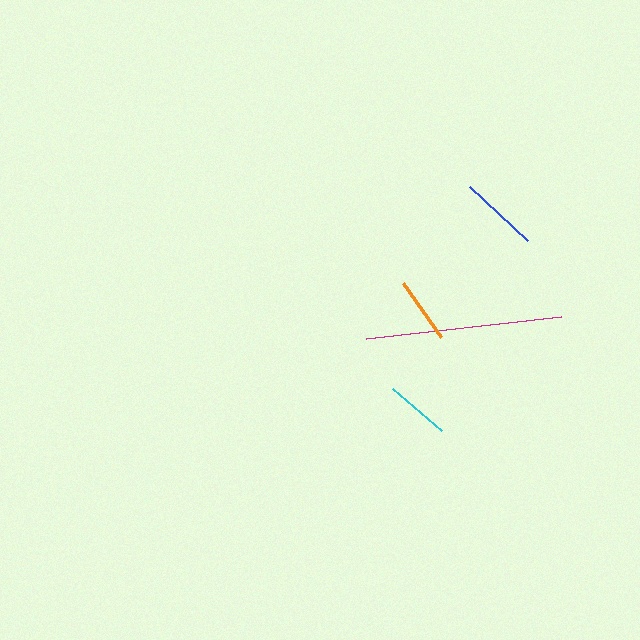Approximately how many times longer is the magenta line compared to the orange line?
The magenta line is approximately 2.9 times the length of the orange line.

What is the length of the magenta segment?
The magenta segment is approximately 196 pixels long.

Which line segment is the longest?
The magenta line is the longest at approximately 196 pixels.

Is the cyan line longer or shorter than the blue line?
The blue line is longer than the cyan line.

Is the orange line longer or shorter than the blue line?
The blue line is longer than the orange line.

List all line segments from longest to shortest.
From longest to shortest: magenta, blue, orange, cyan.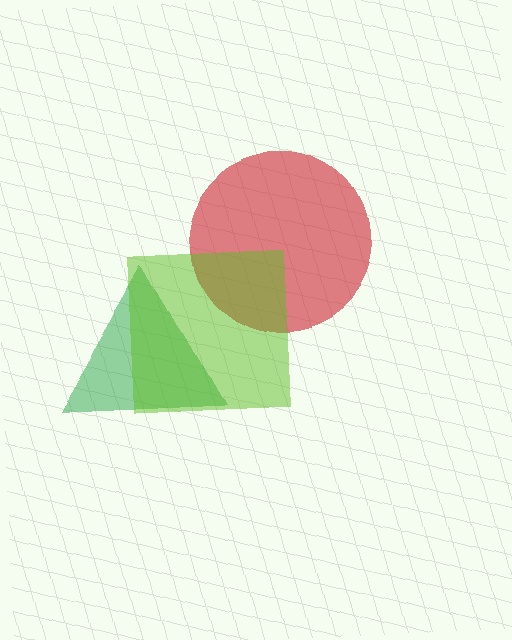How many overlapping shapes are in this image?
There are 3 overlapping shapes in the image.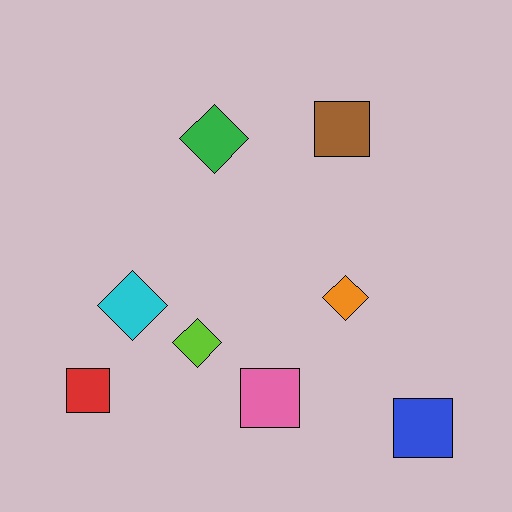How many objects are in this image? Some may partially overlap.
There are 8 objects.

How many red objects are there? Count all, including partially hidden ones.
There is 1 red object.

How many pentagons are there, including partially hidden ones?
There are no pentagons.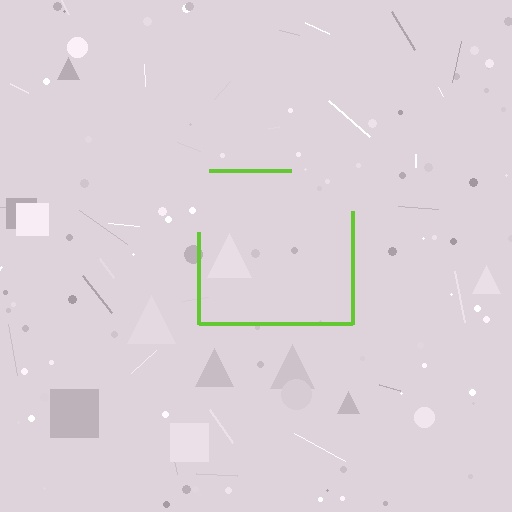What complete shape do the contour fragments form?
The contour fragments form a square.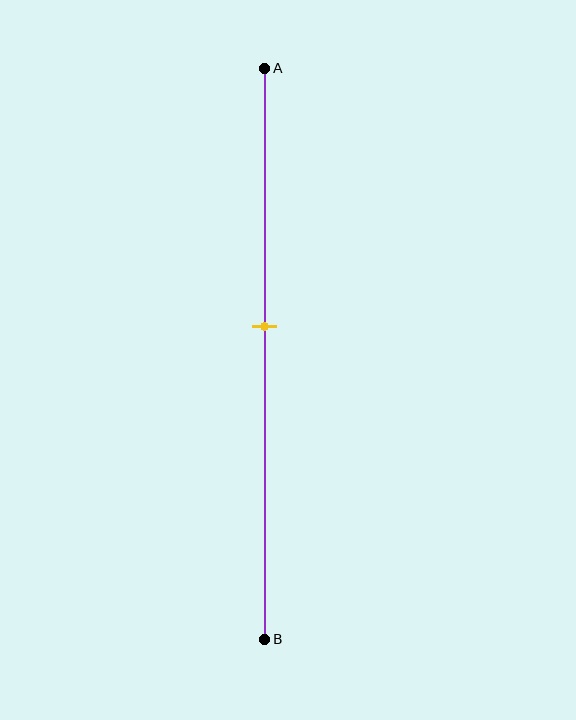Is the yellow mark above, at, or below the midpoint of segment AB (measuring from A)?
The yellow mark is above the midpoint of segment AB.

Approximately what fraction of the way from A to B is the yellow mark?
The yellow mark is approximately 45% of the way from A to B.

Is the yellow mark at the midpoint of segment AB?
No, the mark is at about 45% from A, not at the 50% midpoint.